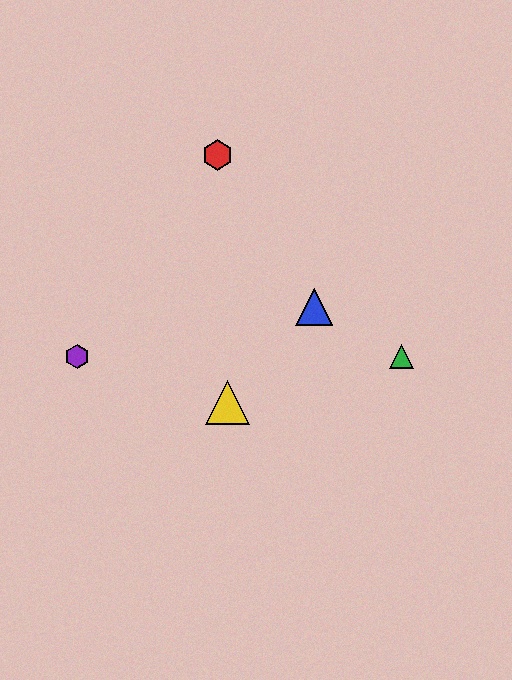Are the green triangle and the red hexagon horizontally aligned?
No, the green triangle is at y≈357 and the red hexagon is at y≈155.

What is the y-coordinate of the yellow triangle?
The yellow triangle is at y≈402.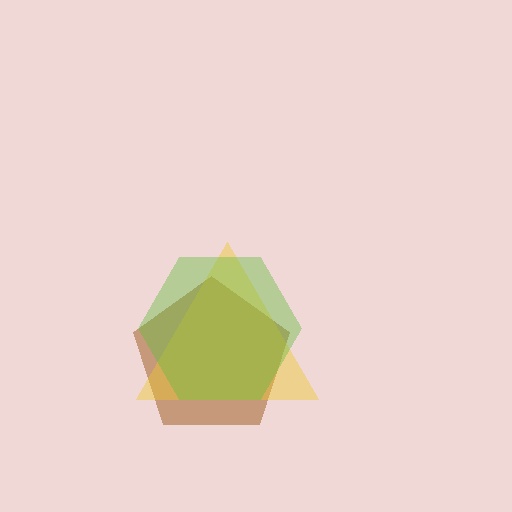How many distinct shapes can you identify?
There are 3 distinct shapes: a brown pentagon, a yellow triangle, a lime hexagon.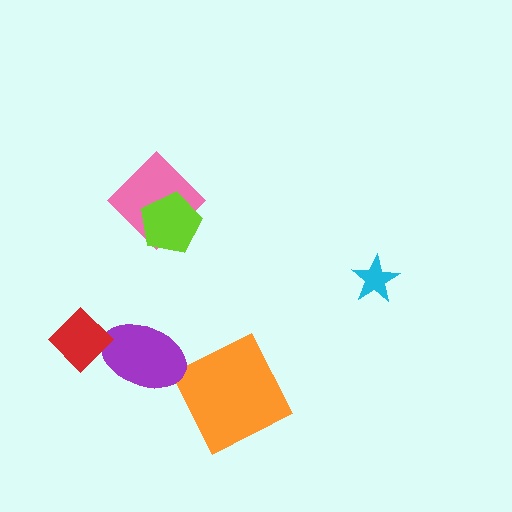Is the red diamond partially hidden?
No, no other shape covers it.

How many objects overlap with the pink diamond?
1 object overlaps with the pink diamond.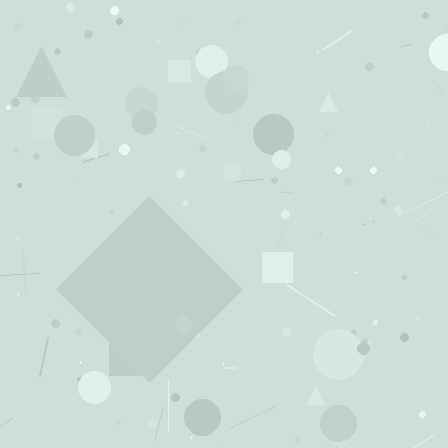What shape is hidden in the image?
A diamond is hidden in the image.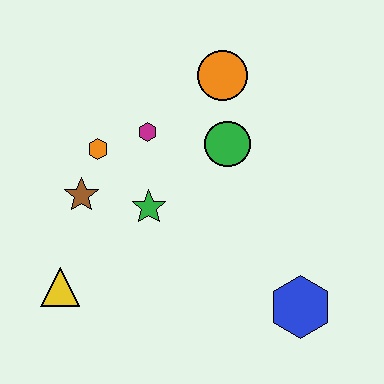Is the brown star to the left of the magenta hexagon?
Yes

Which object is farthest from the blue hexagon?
The orange hexagon is farthest from the blue hexagon.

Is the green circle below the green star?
No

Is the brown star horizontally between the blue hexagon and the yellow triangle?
Yes